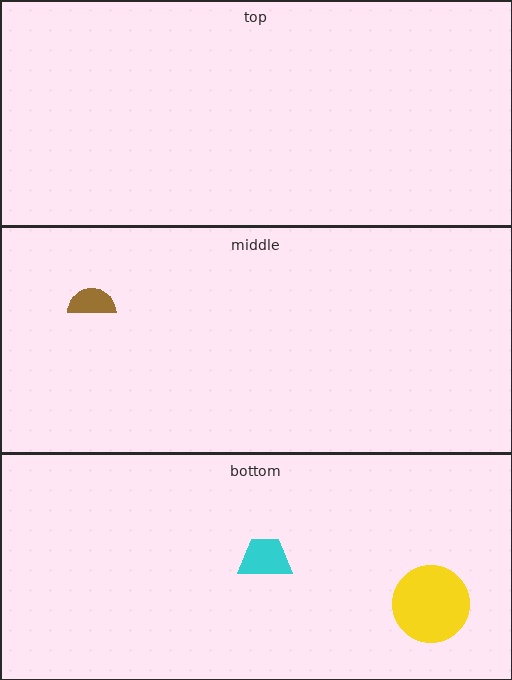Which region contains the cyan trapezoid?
The bottom region.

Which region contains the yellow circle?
The bottom region.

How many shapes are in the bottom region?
2.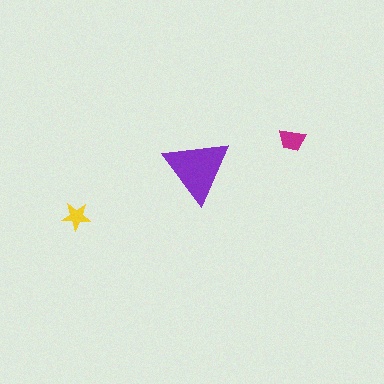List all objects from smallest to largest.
The yellow star, the magenta trapezoid, the purple triangle.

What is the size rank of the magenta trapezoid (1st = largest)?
2nd.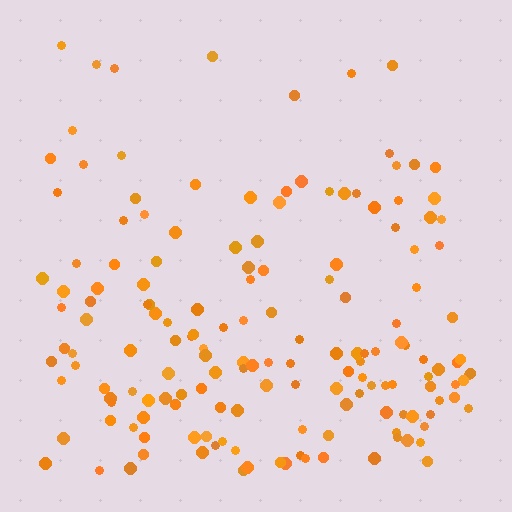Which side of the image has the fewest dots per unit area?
The top.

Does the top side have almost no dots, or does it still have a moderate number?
Still a moderate number, just noticeably fewer than the bottom.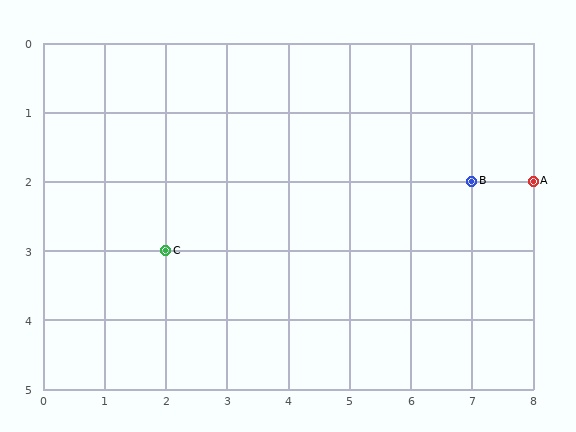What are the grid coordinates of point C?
Point C is at grid coordinates (2, 3).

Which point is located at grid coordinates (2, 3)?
Point C is at (2, 3).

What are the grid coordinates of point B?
Point B is at grid coordinates (7, 2).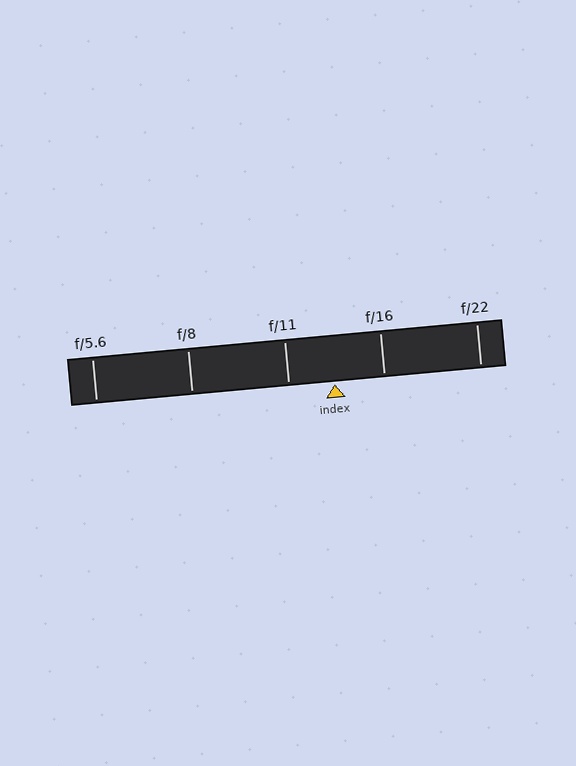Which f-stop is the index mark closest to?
The index mark is closest to f/11.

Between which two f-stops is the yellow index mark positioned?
The index mark is between f/11 and f/16.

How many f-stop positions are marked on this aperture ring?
There are 5 f-stop positions marked.